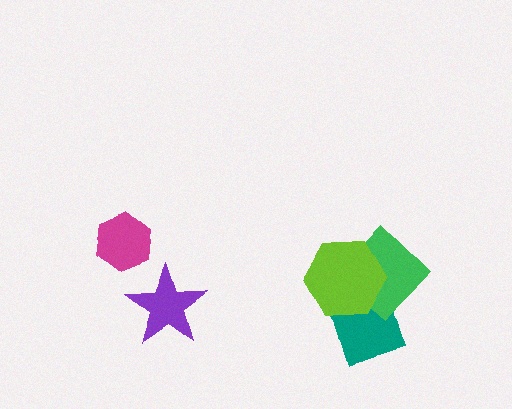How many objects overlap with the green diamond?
2 objects overlap with the green diamond.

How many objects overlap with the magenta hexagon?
0 objects overlap with the magenta hexagon.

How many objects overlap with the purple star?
0 objects overlap with the purple star.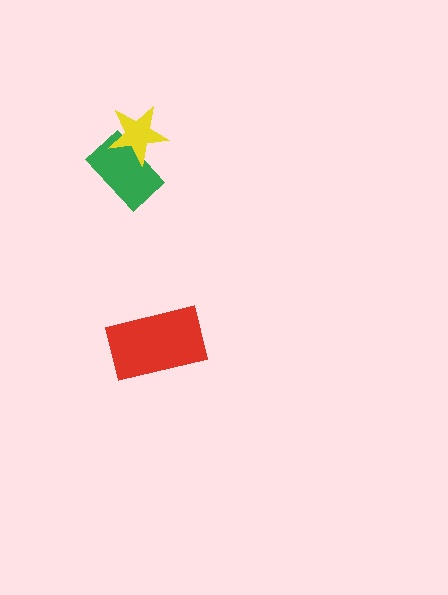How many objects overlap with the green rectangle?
1 object overlaps with the green rectangle.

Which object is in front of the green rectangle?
The yellow star is in front of the green rectangle.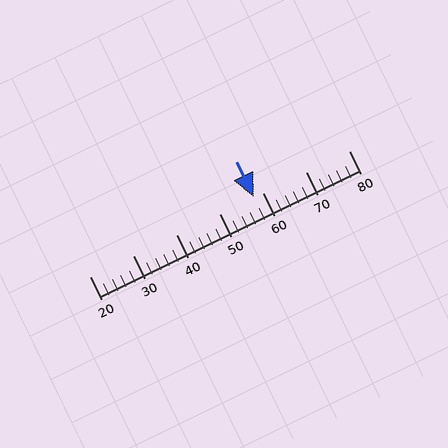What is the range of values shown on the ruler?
The ruler shows values from 20 to 80.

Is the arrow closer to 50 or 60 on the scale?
The arrow is closer to 60.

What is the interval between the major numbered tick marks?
The major tick marks are spaced 10 units apart.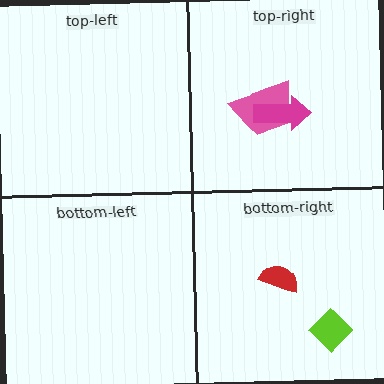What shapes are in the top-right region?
The pink trapezoid, the magenta arrow.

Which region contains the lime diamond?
The bottom-right region.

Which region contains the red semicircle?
The bottom-right region.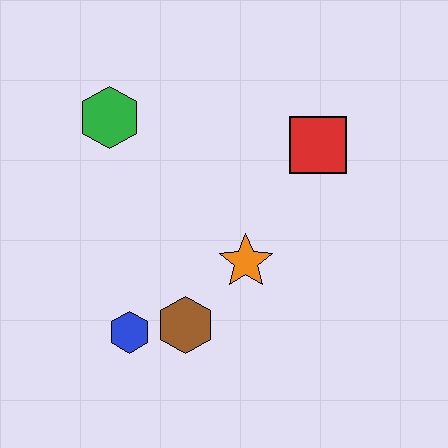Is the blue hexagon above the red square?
No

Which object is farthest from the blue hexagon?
The red square is farthest from the blue hexagon.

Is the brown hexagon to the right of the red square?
No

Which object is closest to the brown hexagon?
The blue hexagon is closest to the brown hexagon.